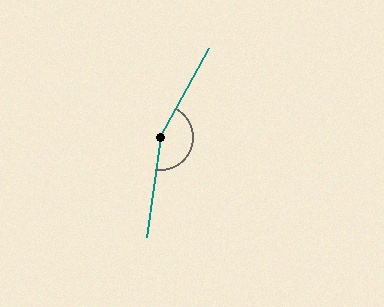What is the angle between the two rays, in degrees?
Approximately 159 degrees.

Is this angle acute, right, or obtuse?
It is obtuse.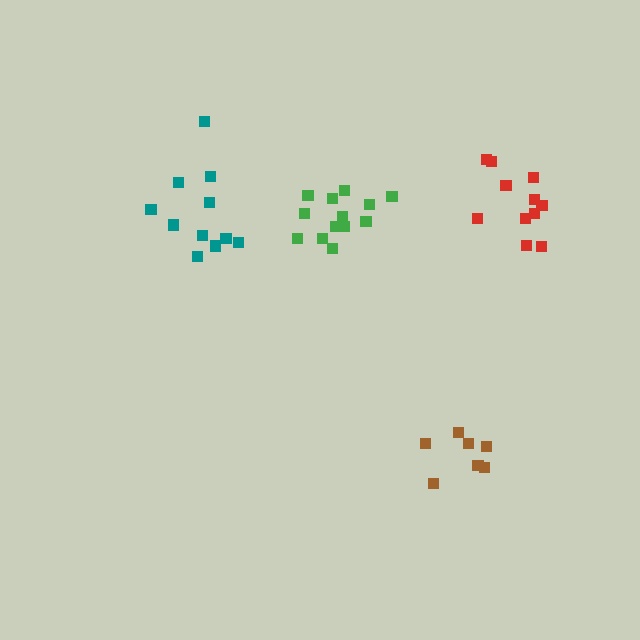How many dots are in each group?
Group 1: 7 dots, Group 2: 13 dots, Group 3: 11 dots, Group 4: 11 dots (42 total).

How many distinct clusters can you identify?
There are 4 distinct clusters.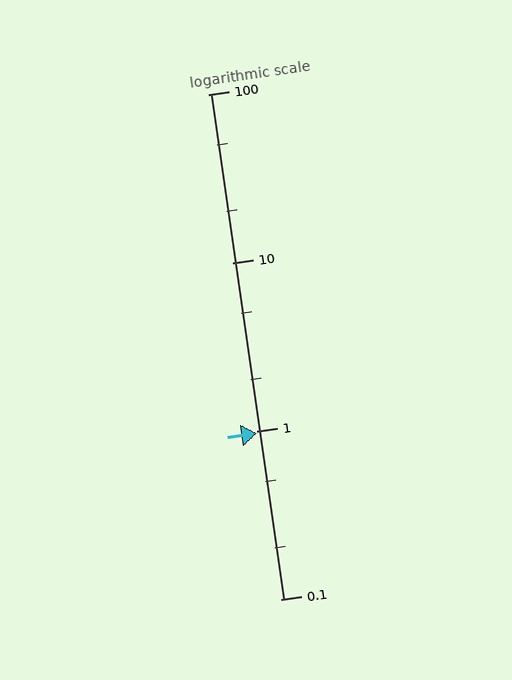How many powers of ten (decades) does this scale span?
The scale spans 3 decades, from 0.1 to 100.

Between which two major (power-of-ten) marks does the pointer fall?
The pointer is between 0.1 and 1.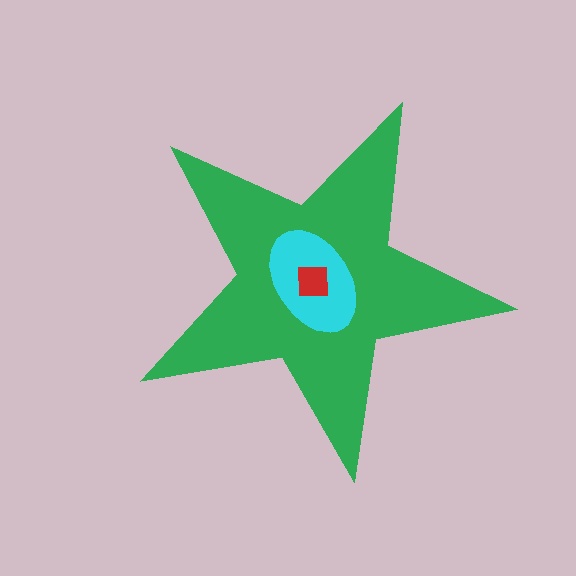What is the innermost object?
The red square.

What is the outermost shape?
The green star.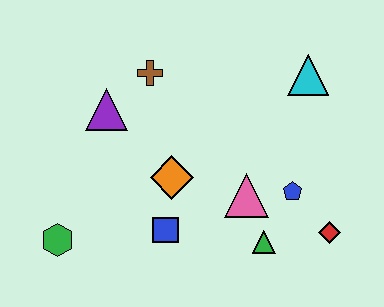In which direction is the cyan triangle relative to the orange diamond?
The cyan triangle is to the right of the orange diamond.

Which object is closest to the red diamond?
The blue pentagon is closest to the red diamond.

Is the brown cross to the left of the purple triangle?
No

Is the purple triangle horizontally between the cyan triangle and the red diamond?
No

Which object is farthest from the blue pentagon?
The green hexagon is farthest from the blue pentagon.